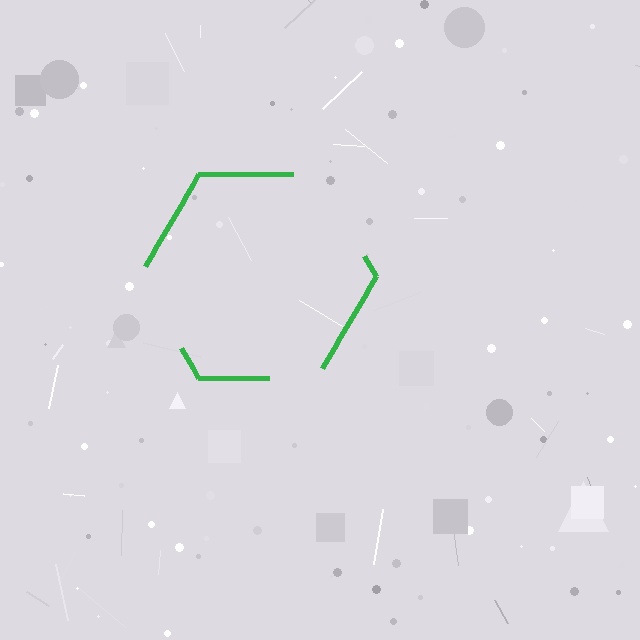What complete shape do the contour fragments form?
The contour fragments form a hexagon.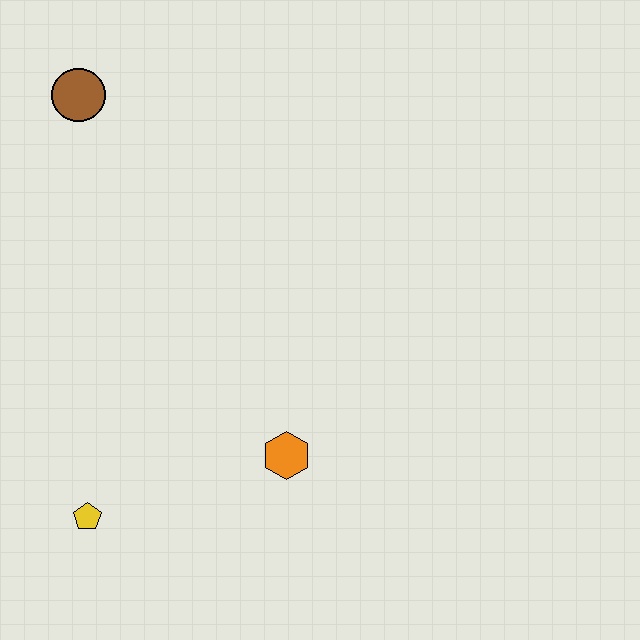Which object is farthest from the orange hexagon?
The brown circle is farthest from the orange hexagon.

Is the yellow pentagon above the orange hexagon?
No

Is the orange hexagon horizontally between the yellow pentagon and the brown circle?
No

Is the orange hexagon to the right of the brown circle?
Yes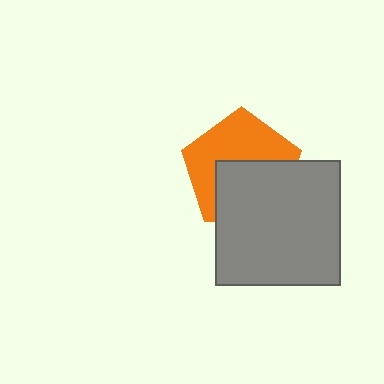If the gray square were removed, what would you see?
You would see the complete orange pentagon.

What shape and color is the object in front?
The object in front is a gray square.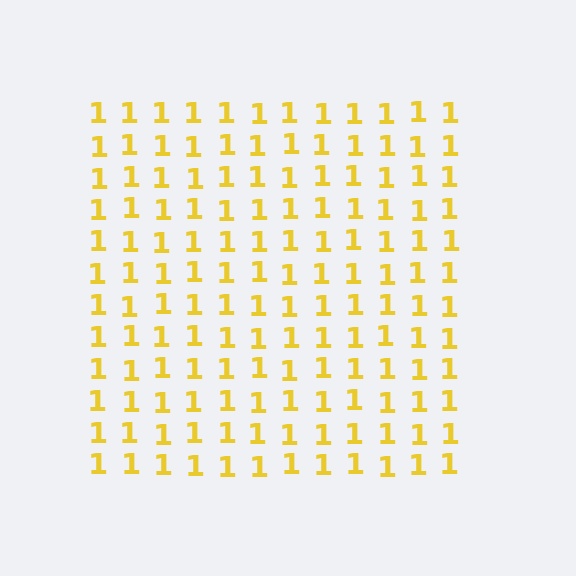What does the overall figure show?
The overall figure shows a square.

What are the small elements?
The small elements are digit 1's.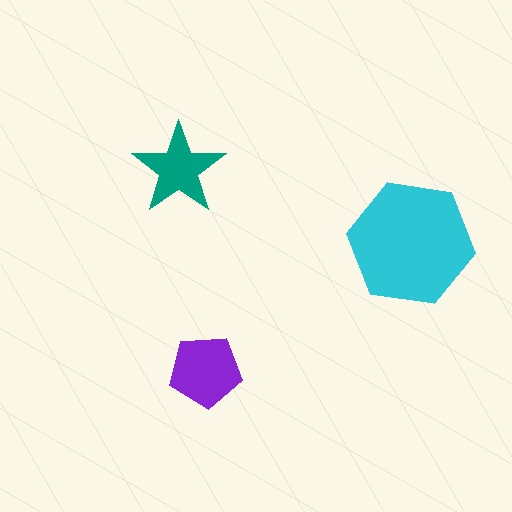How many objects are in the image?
There are 3 objects in the image.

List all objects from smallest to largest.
The teal star, the purple pentagon, the cyan hexagon.